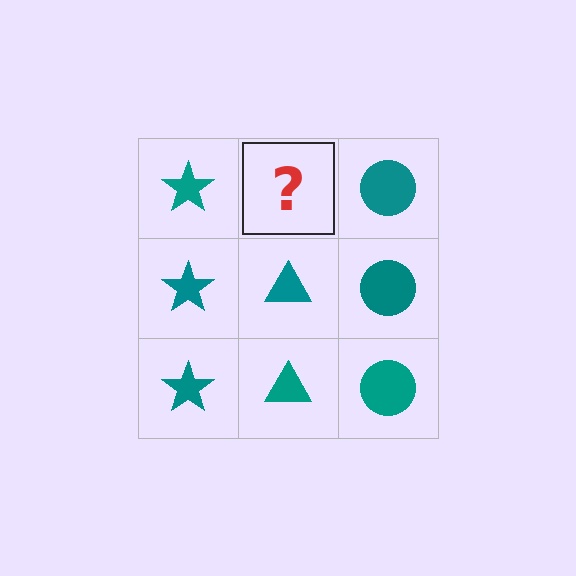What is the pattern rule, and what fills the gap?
The rule is that each column has a consistent shape. The gap should be filled with a teal triangle.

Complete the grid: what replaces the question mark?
The question mark should be replaced with a teal triangle.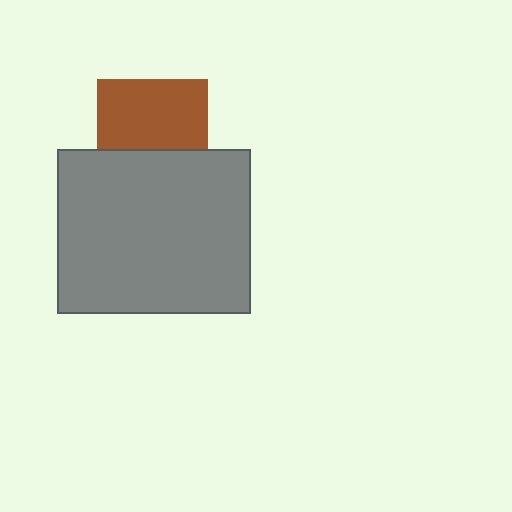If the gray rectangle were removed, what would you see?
You would see the complete brown square.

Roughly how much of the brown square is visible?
About half of it is visible (roughly 64%).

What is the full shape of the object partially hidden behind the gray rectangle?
The partially hidden object is a brown square.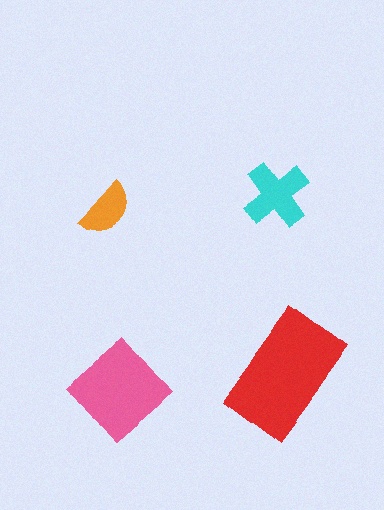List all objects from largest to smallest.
The red rectangle, the pink diamond, the cyan cross, the orange semicircle.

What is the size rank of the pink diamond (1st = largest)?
2nd.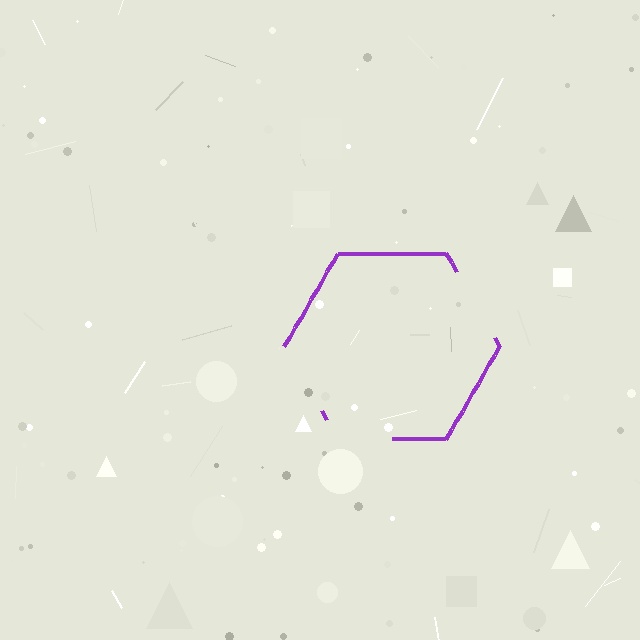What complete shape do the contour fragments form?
The contour fragments form a hexagon.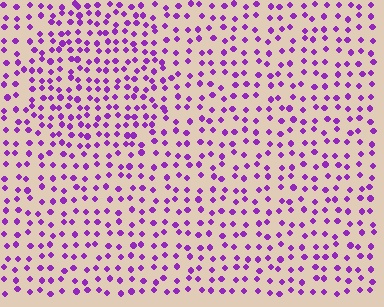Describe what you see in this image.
The image contains small purple elements arranged at two different densities. A circle-shaped region is visible where the elements are more densely packed than the surrounding area.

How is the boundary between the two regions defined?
The boundary is defined by a change in element density (approximately 1.5x ratio). All elements are the same color, size, and shape.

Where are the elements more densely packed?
The elements are more densely packed inside the circle boundary.